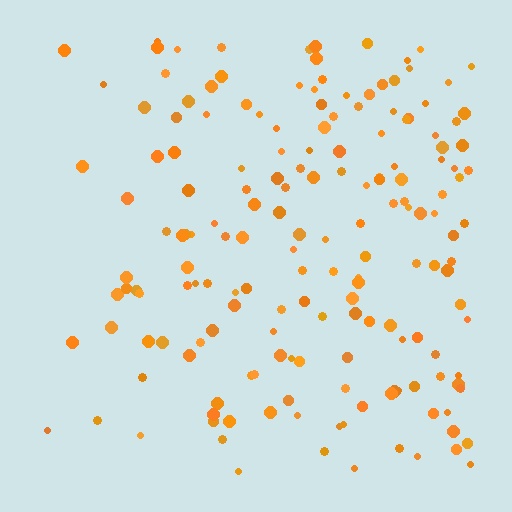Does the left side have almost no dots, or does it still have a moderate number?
Still a moderate number, just noticeably fewer than the right.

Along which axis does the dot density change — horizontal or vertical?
Horizontal.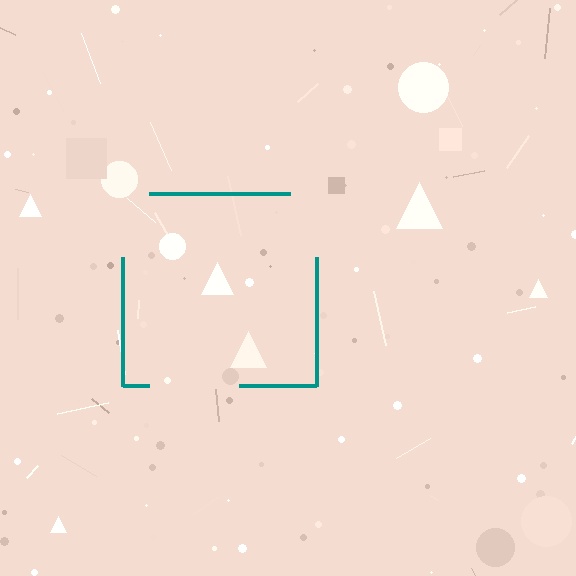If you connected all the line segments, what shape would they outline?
They would outline a square.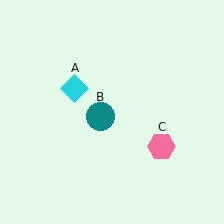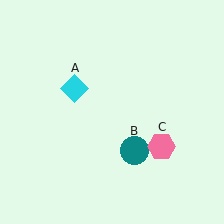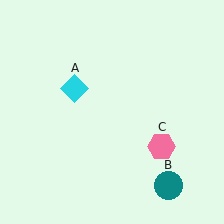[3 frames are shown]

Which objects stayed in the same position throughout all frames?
Cyan diamond (object A) and pink hexagon (object C) remained stationary.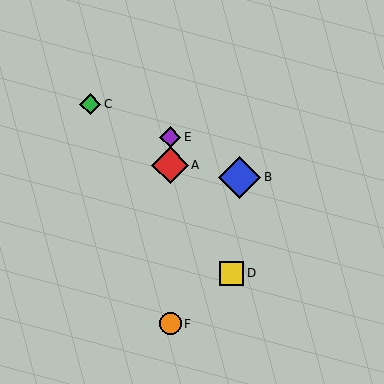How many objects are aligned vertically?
3 objects (A, E, F) are aligned vertically.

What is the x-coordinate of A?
Object A is at x≈170.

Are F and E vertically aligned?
Yes, both are at x≈170.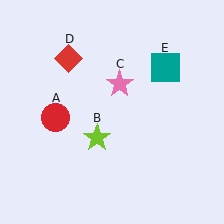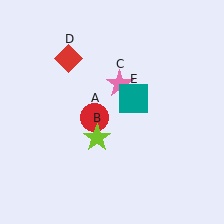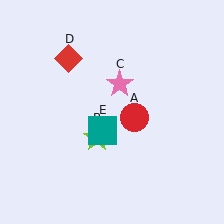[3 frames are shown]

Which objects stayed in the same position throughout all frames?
Lime star (object B) and pink star (object C) and red diamond (object D) remained stationary.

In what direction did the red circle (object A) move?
The red circle (object A) moved right.